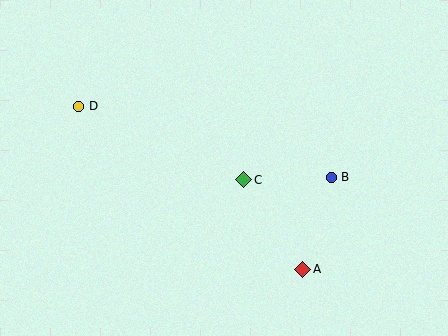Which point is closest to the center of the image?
Point C at (244, 180) is closest to the center.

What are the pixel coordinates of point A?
Point A is at (303, 269).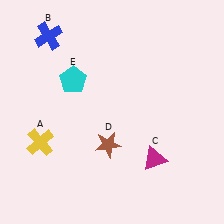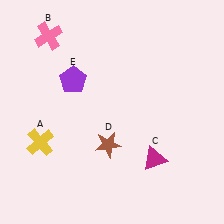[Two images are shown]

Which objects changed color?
B changed from blue to pink. E changed from cyan to purple.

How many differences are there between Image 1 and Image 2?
There are 2 differences between the two images.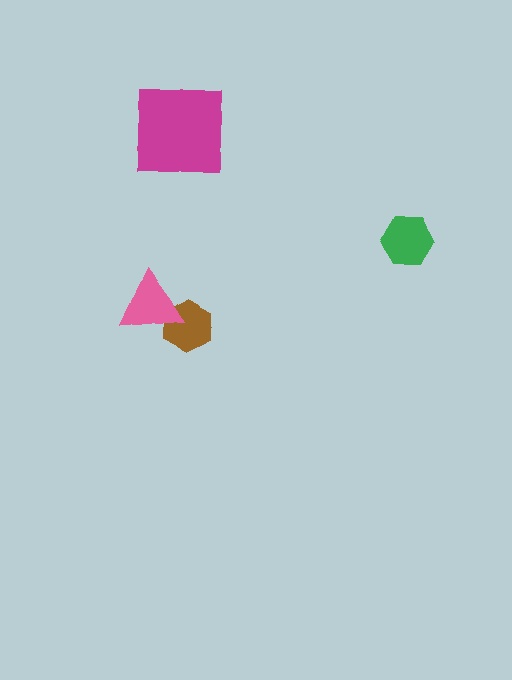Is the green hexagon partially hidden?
No, no other shape covers it.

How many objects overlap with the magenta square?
0 objects overlap with the magenta square.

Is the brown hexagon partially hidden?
Yes, it is partially covered by another shape.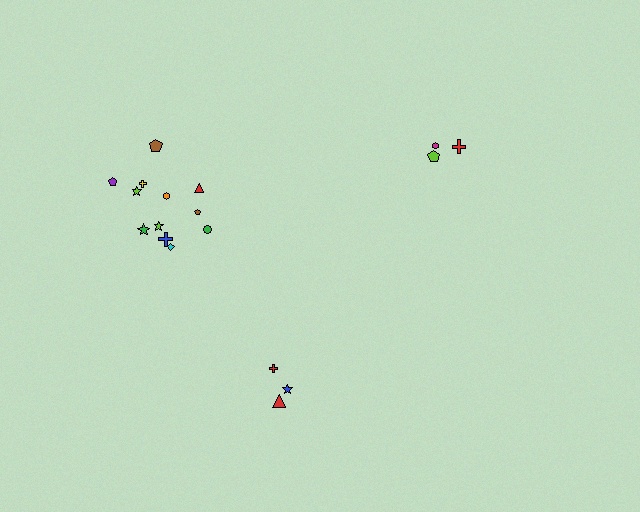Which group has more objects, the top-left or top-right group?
The top-left group.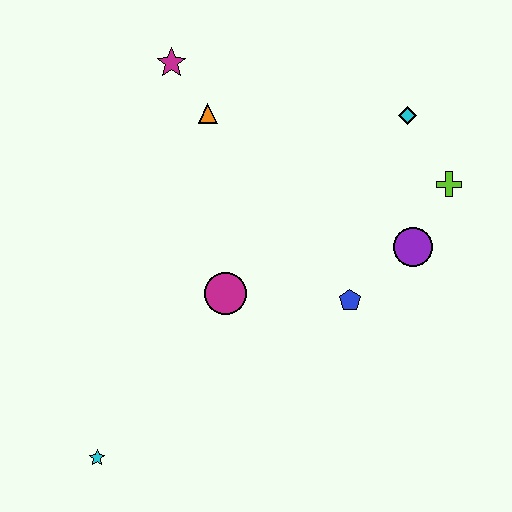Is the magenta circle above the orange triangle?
No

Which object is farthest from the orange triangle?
The cyan star is farthest from the orange triangle.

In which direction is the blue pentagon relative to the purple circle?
The blue pentagon is to the left of the purple circle.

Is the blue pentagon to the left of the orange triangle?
No